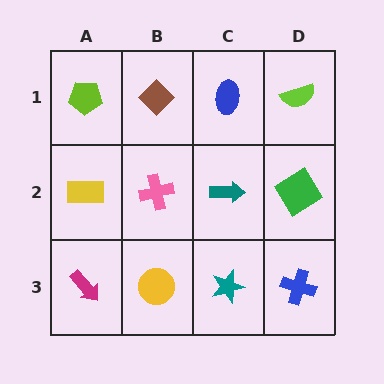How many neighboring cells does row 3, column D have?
2.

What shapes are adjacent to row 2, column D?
A lime semicircle (row 1, column D), a blue cross (row 3, column D), a teal arrow (row 2, column C).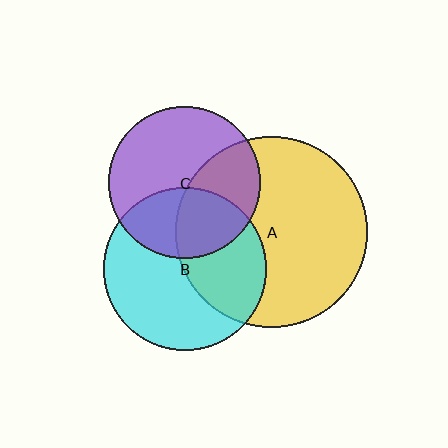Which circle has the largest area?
Circle A (yellow).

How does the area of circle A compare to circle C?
Approximately 1.6 times.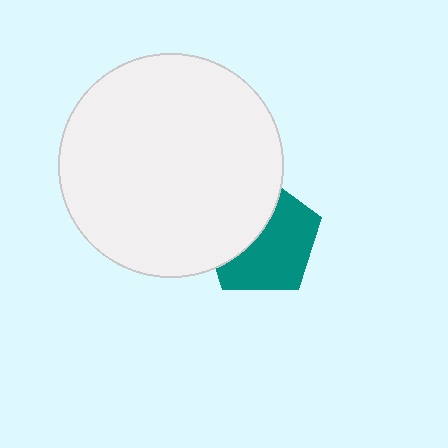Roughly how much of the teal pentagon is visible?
About half of it is visible (roughly 57%).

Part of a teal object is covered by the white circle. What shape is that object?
It is a pentagon.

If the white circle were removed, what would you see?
You would see the complete teal pentagon.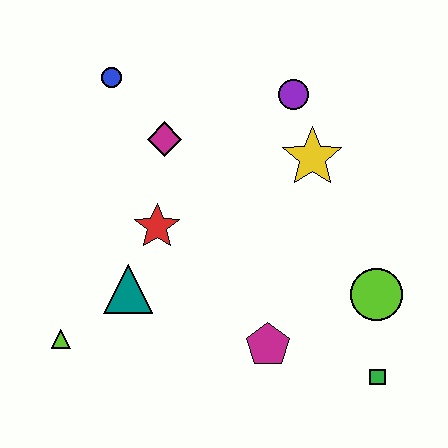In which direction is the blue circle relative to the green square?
The blue circle is above the green square.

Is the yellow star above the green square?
Yes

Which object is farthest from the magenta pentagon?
The blue circle is farthest from the magenta pentagon.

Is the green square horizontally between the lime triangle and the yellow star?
No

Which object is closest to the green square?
The lime circle is closest to the green square.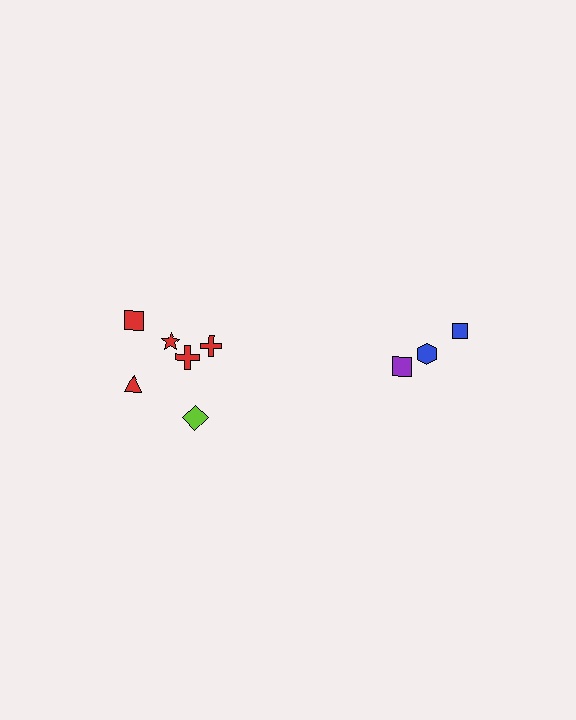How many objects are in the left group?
There are 6 objects.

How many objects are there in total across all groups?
There are 9 objects.